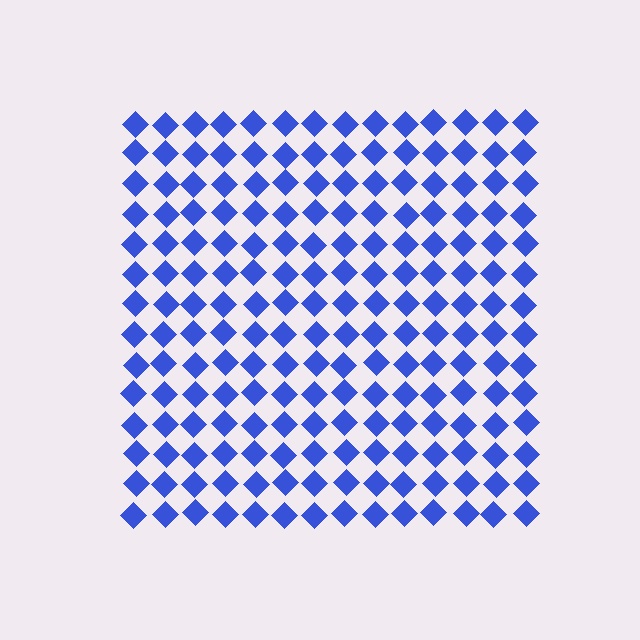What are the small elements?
The small elements are diamonds.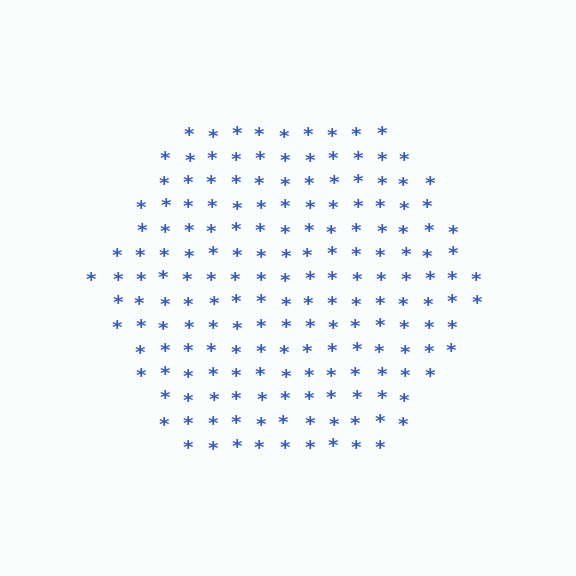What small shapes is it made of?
It is made of small asterisks.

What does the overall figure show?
The overall figure shows a hexagon.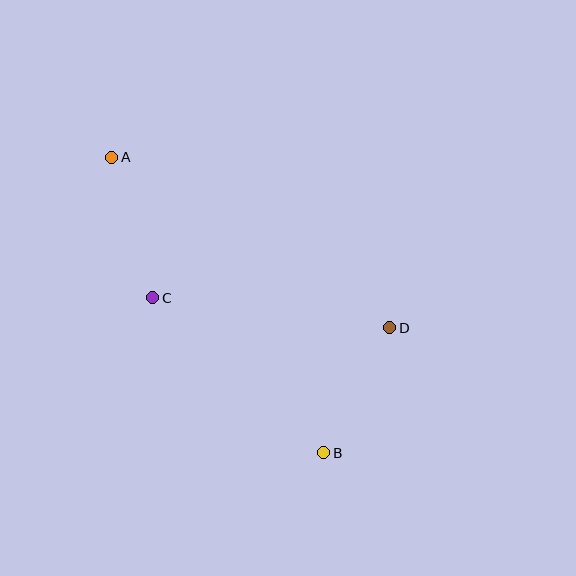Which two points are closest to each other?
Points B and D are closest to each other.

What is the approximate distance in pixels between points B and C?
The distance between B and C is approximately 231 pixels.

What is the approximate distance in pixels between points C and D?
The distance between C and D is approximately 239 pixels.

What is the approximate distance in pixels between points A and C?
The distance between A and C is approximately 146 pixels.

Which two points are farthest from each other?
Points A and B are farthest from each other.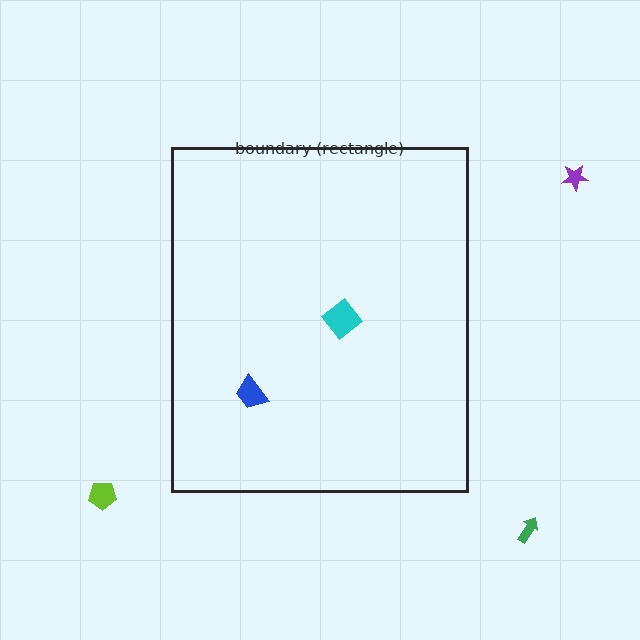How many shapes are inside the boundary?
2 inside, 3 outside.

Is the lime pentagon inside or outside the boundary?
Outside.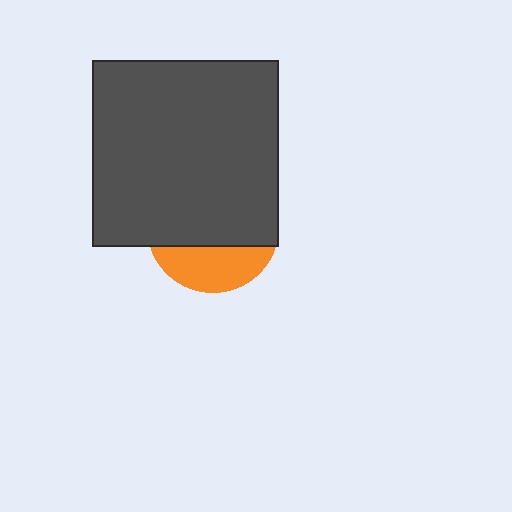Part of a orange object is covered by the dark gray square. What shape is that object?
It is a circle.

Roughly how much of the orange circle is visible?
A small part of it is visible (roughly 31%).